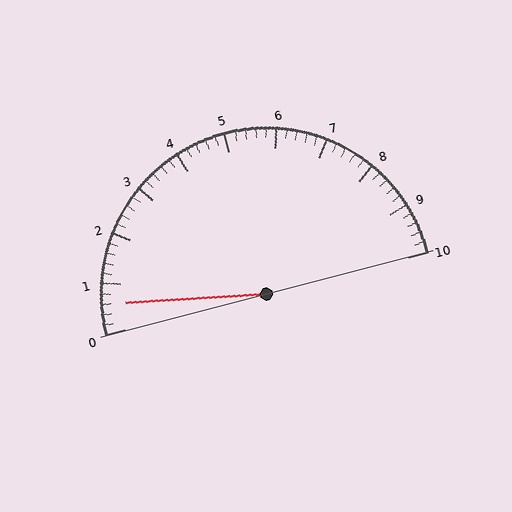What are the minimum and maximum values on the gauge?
The gauge ranges from 0 to 10.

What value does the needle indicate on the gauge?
The needle indicates approximately 0.6.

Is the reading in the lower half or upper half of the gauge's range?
The reading is in the lower half of the range (0 to 10).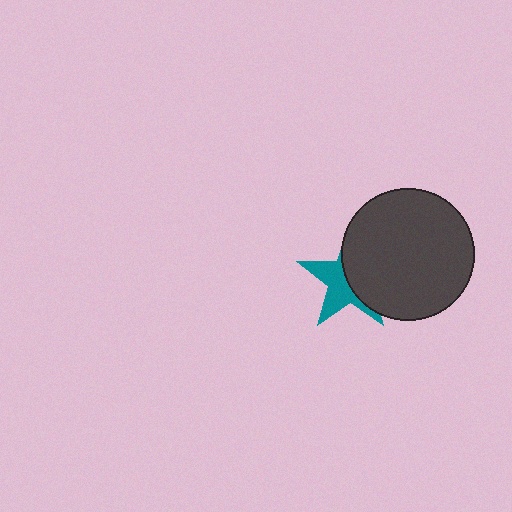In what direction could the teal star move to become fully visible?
The teal star could move left. That would shift it out from behind the dark gray circle entirely.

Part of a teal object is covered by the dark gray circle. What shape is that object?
It is a star.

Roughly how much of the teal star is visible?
About half of it is visible (roughly 47%).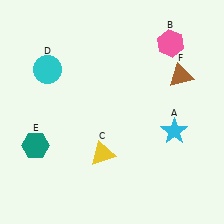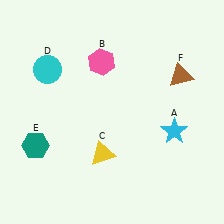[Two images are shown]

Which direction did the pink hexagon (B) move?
The pink hexagon (B) moved left.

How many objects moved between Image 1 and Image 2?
1 object moved between the two images.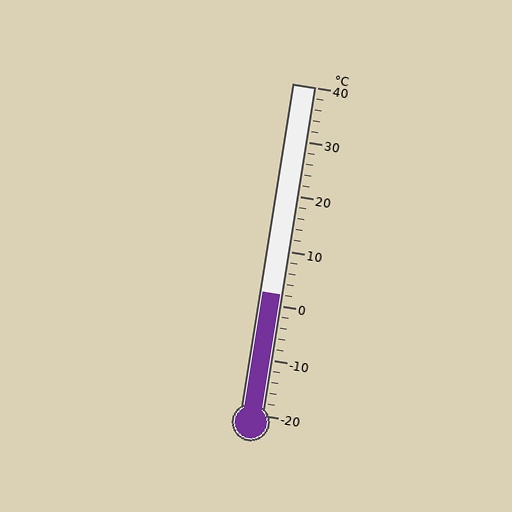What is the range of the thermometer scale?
The thermometer scale ranges from -20°C to 40°C.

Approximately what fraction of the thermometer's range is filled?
The thermometer is filled to approximately 35% of its range.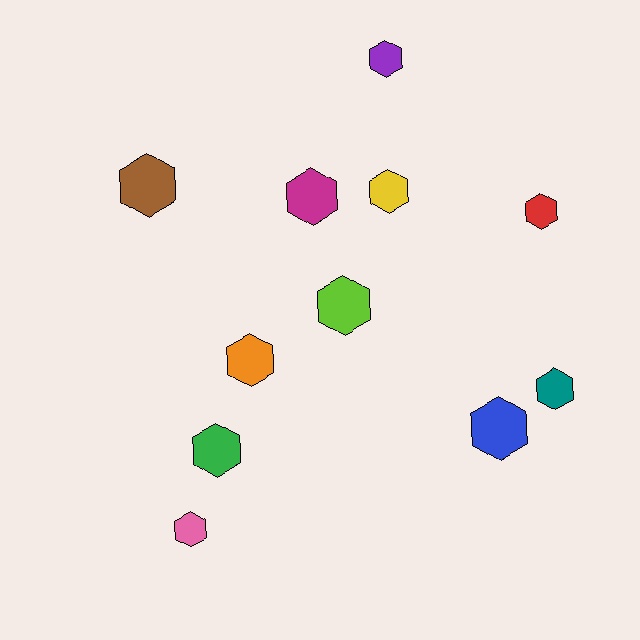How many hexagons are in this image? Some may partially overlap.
There are 11 hexagons.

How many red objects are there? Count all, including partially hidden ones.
There is 1 red object.